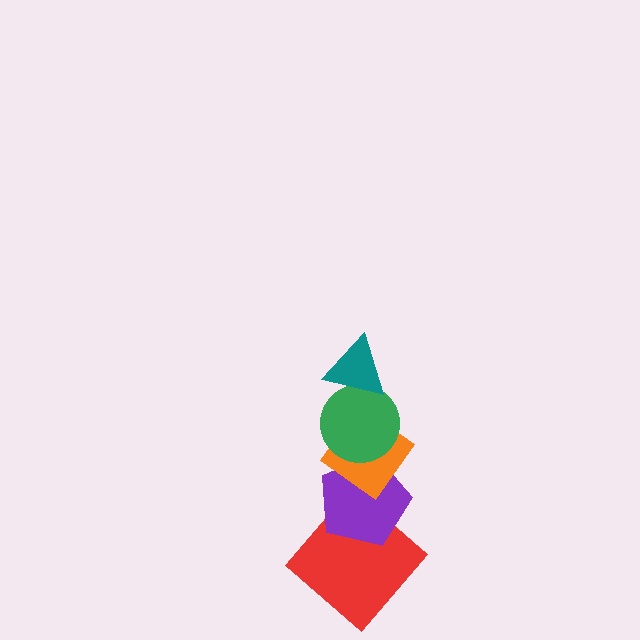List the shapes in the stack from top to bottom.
From top to bottom: the teal triangle, the green circle, the orange diamond, the purple pentagon, the red diamond.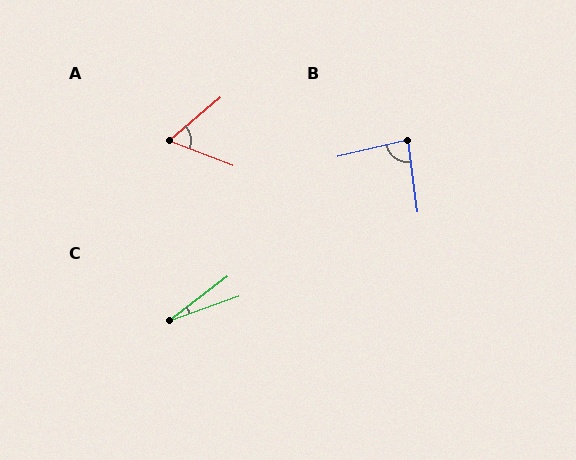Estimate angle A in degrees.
Approximately 61 degrees.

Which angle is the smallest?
C, at approximately 18 degrees.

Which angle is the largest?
B, at approximately 84 degrees.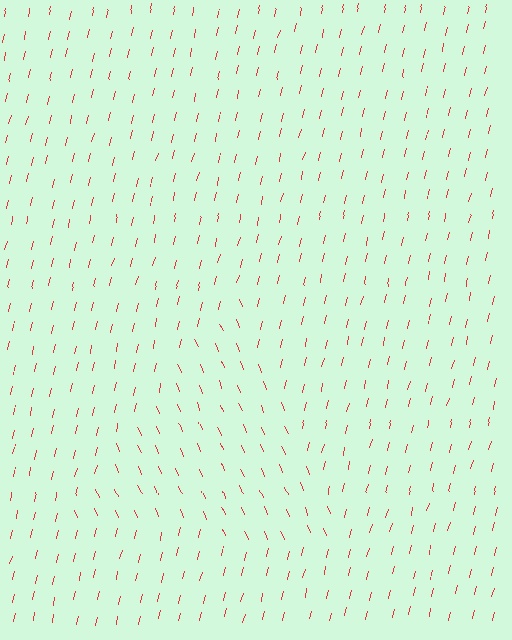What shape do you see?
I see a triangle.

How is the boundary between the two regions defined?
The boundary is defined purely by a change in line orientation (approximately 37 degrees difference). All lines are the same color and thickness.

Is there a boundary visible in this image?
Yes, there is a texture boundary formed by a change in line orientation.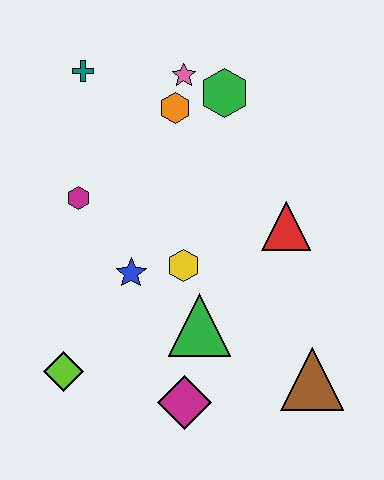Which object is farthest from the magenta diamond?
The teal cross is farthest from the magenta diamond.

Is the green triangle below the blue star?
Yes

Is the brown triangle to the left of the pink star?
No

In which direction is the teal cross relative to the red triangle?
The teal cross is to the left of the red triangle.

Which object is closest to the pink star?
The orange hexagon is closest to the pink star.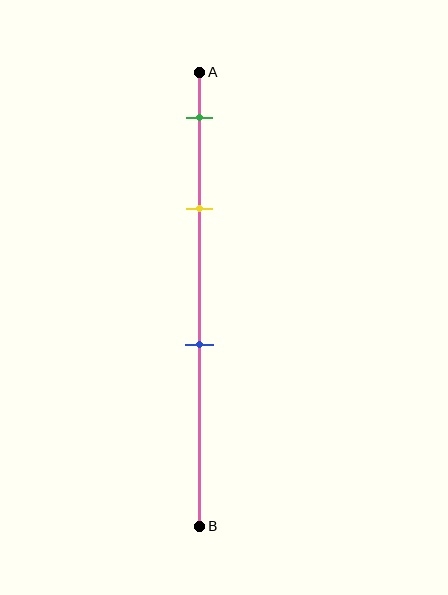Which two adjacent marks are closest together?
The green and yellow marks are the closest adjacent pair.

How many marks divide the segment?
There are 3 marks dividing the segment.